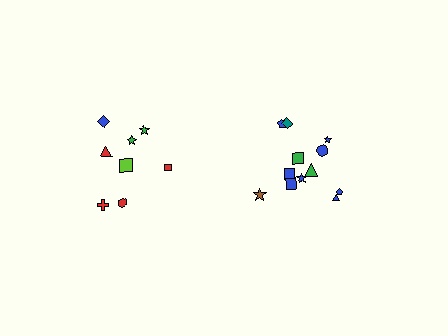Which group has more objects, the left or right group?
The right group.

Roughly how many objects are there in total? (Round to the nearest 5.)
Roughly 20 objects in total.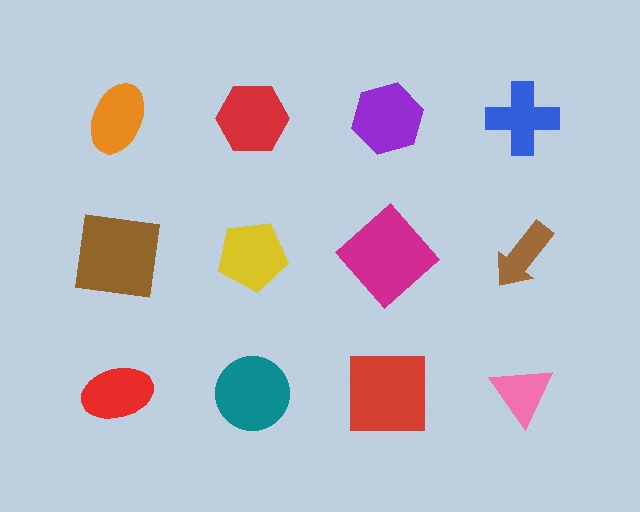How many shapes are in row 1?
4 shapes.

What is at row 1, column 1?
An orange ellipse.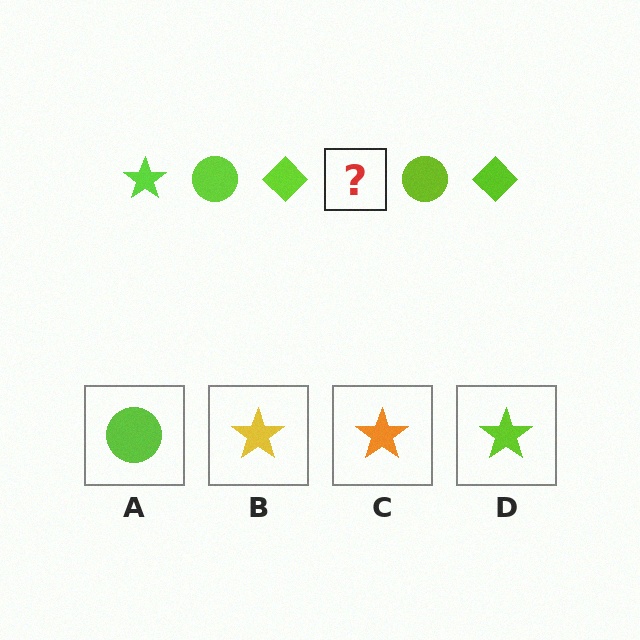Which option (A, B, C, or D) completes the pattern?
D.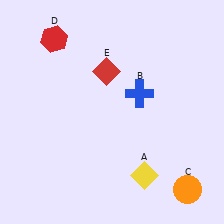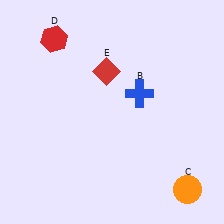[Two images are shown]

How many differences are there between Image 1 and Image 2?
There is 1 difference between the two images.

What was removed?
The yellow diamond (A) was removed in Image 2.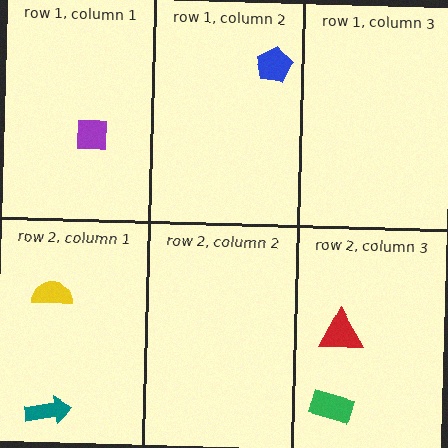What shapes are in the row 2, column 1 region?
The teal arrow, the yellow semicircle.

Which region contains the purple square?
The row 1, column 1 region.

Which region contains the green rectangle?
The row 2, column 3 region.